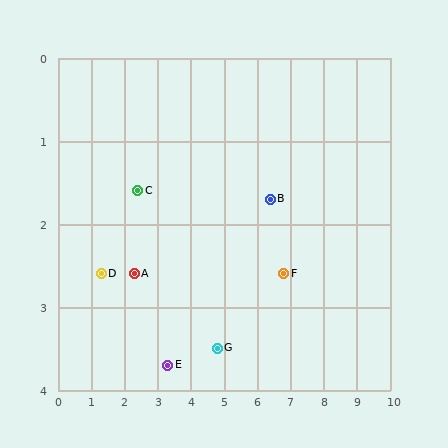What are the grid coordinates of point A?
Point A is at approximately (2.3, 2.6).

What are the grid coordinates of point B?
Point B is at approximately (6.4, 1.7).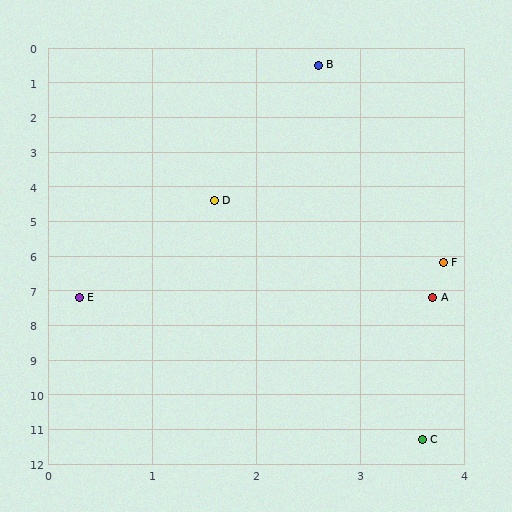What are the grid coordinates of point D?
Point D is at approximately (1.6, 4.4).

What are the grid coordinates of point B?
Point B is at approximately (2.6, 0.5).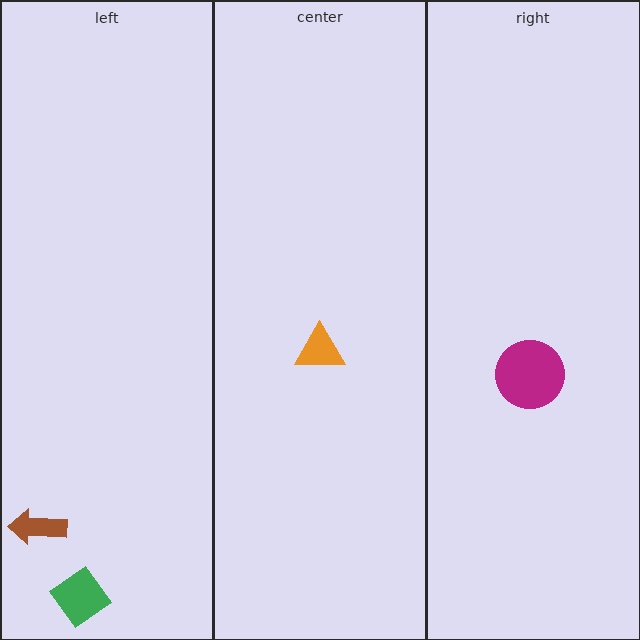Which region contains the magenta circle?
The right region.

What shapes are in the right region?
The magenta circle.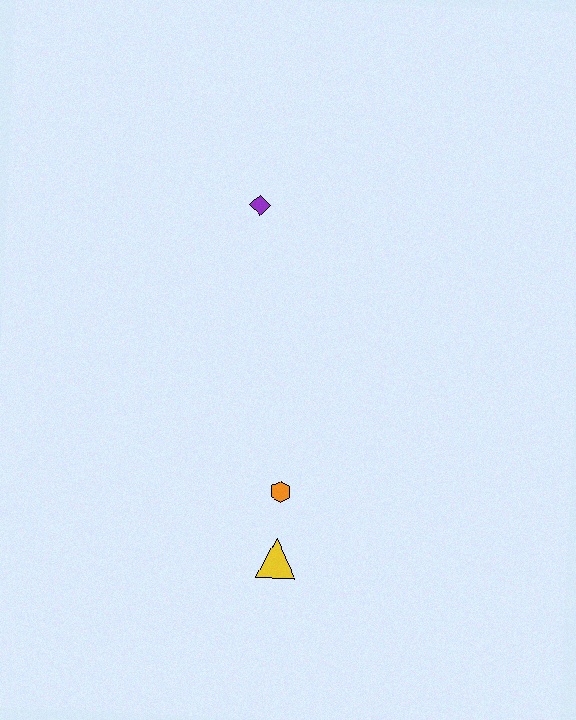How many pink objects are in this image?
There are no pink objects.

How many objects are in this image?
There are 3 objects.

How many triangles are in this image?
There is 1 triangle.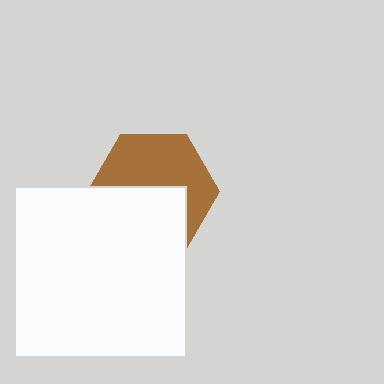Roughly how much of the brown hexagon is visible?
About half of it is visible (roughly 53%).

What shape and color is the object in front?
The object in front is a white rectangle.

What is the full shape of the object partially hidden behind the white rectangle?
The partially hidden object is a brown hexagon.